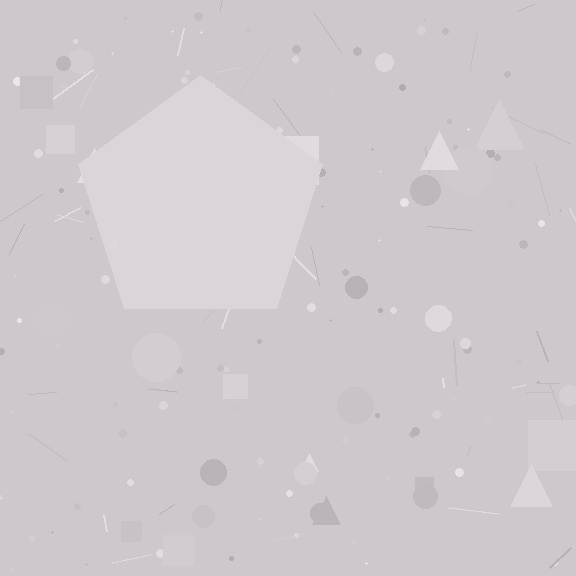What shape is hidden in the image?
A pentagon is hidden in the image.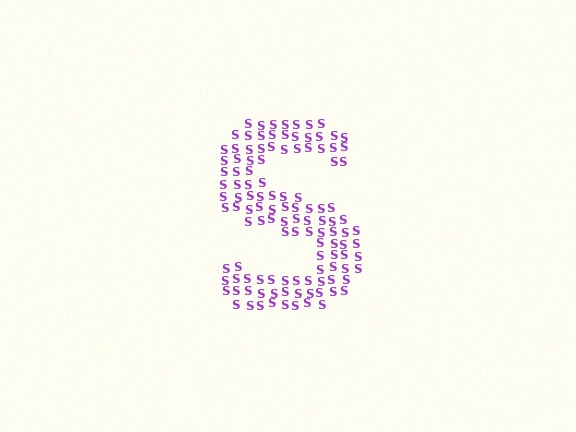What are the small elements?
The small elements are letter S's.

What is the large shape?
The large shape is the letter S.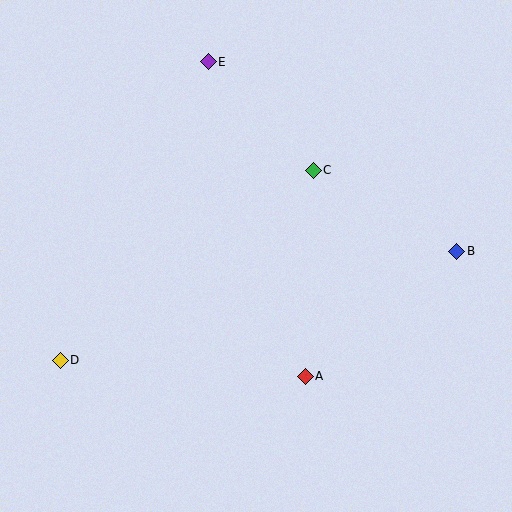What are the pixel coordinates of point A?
Point A is at (305, 376).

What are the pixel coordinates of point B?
Point B is at (457, 251).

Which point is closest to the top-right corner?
Point B is closest to the top-right corner.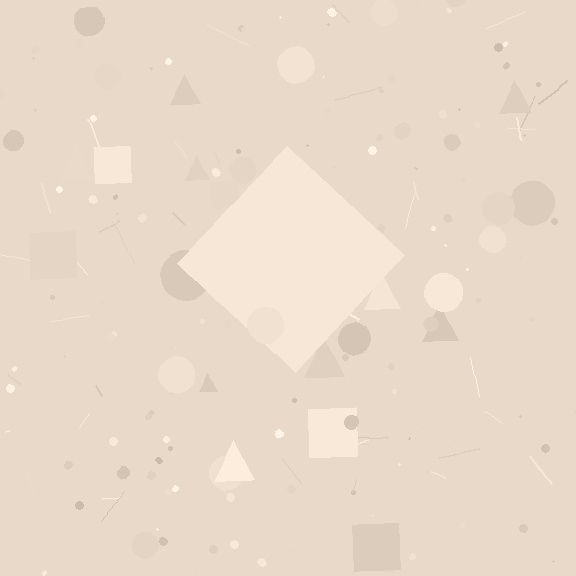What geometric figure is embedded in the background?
A diamond is embedded in the background.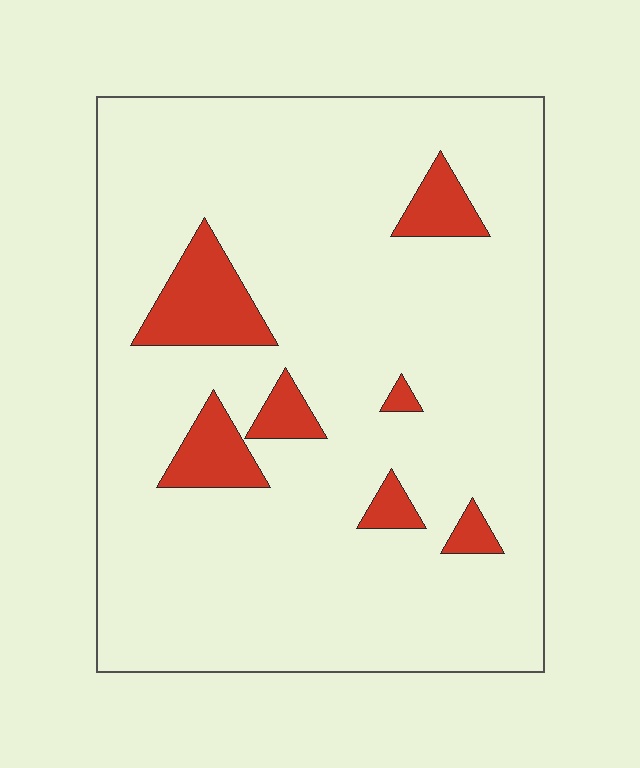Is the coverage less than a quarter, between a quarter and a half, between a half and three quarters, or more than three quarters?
Less than a quarter.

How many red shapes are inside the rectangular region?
7.